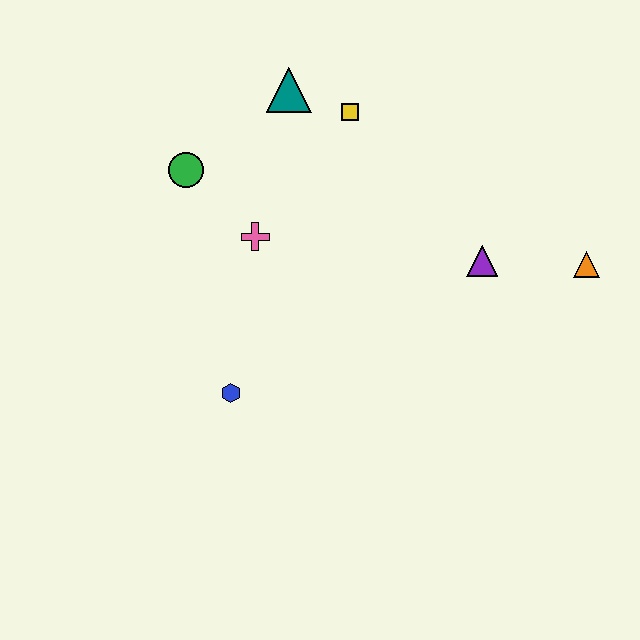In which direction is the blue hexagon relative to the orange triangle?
The blue hexagon is to the left of the orange triangle.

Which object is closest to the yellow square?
The teal triangle is closest to the yellow square.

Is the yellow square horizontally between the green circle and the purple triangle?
Yes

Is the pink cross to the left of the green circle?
No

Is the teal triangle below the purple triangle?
No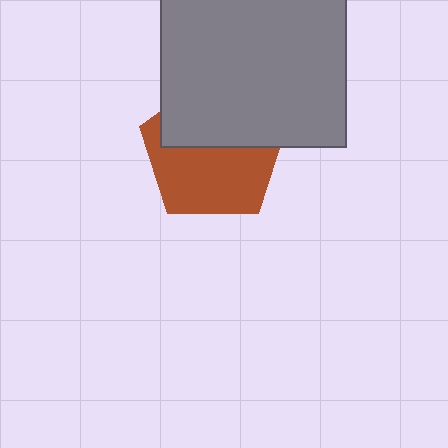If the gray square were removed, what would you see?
You would see the complete brown pentagon.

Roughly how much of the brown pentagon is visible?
About half of it is visible (roughly 56%).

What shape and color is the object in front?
The object in front is a gray square.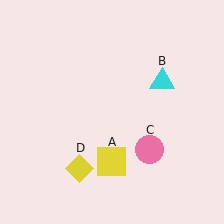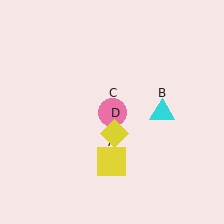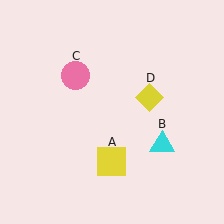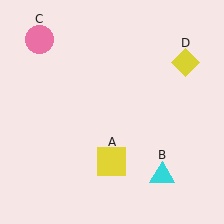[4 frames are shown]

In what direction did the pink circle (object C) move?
The pink circle (object C) moved up and to the left.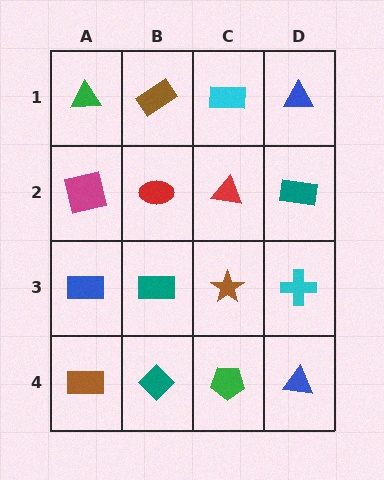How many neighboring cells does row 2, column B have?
4.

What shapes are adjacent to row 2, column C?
A cyan rectangle (row 1, column C), a brown star (row 3, column C), a red ellipse (row 2, column B), a teal rectangle (row 2, column D).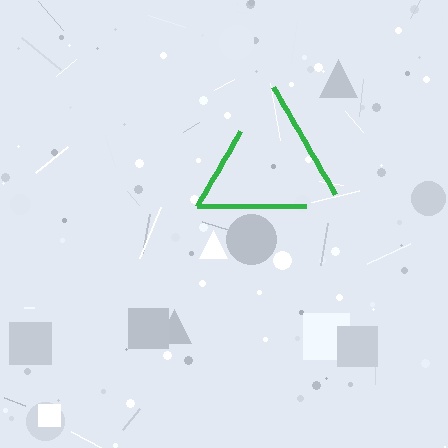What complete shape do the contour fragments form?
The contour fragments form a triangle.